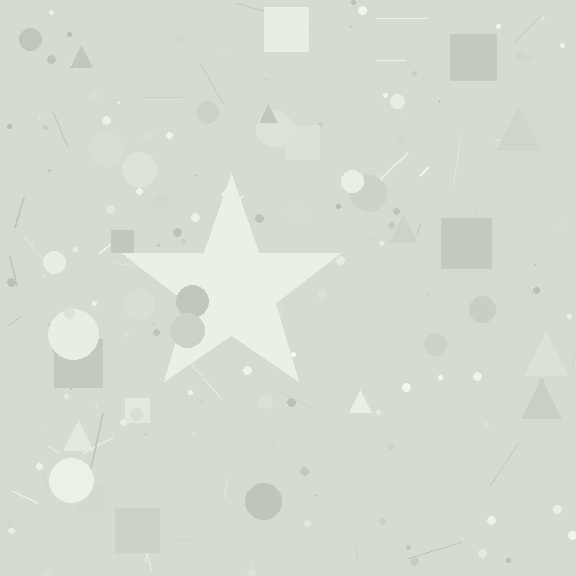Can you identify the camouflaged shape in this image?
The camouflaged shape is a star.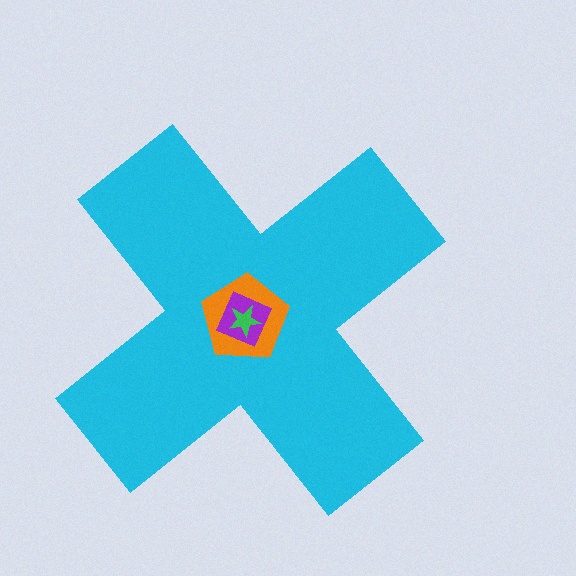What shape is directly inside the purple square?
The green star.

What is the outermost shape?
The cyan cross.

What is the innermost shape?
The green star.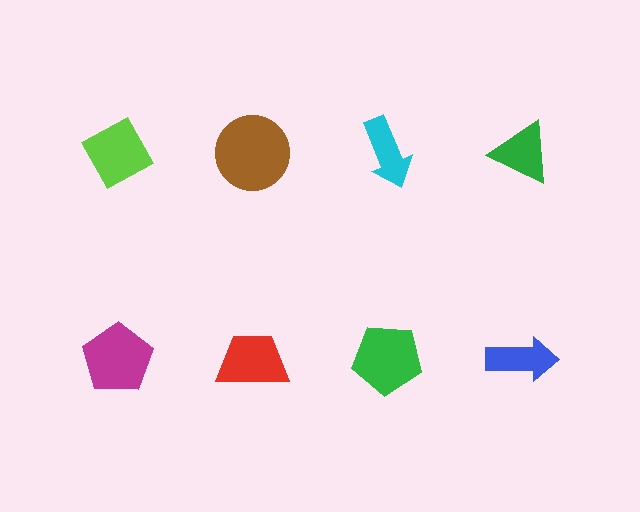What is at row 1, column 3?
A cyan arrow.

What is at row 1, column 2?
A brown circle.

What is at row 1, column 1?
A lime diamond.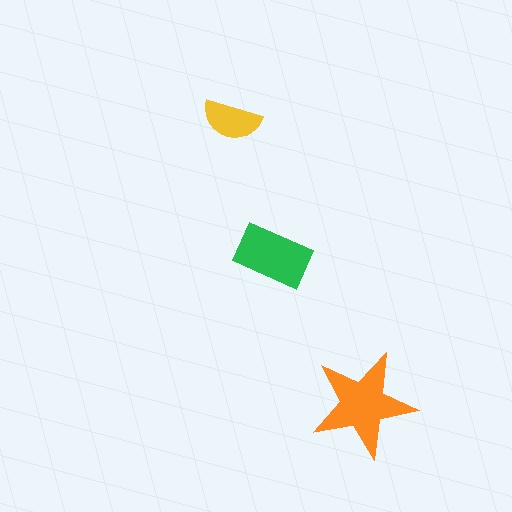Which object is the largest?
The orange star.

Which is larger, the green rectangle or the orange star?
The orange star.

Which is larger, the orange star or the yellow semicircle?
The orange star.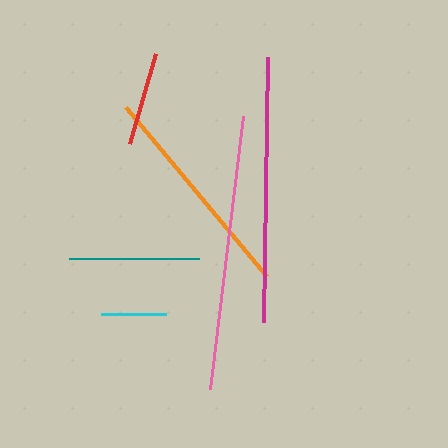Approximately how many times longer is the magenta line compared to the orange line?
The magenta line is approximately 1.2 times the length of the orange line.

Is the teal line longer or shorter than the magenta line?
The magenta line is longer than the teal line.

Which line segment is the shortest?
The cyan line is the shortest at approximately 65 pixels.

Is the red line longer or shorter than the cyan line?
The red line is longer than the cyan line.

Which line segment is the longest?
The pink line is the longest at approximately 275 pixels.